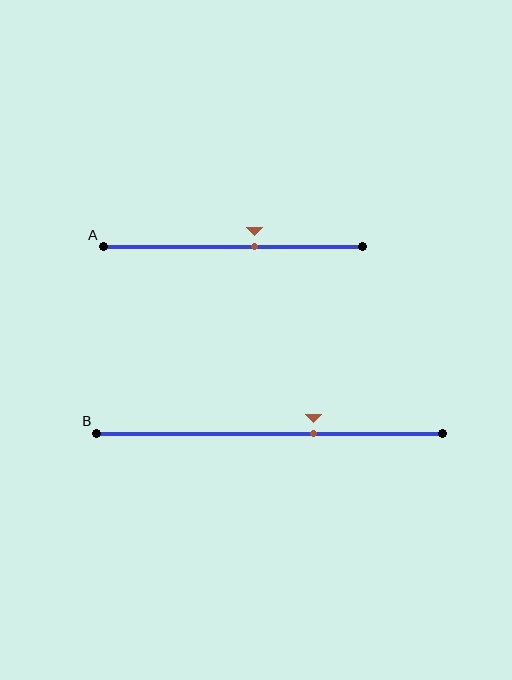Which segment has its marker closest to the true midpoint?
Segment A has its marker closest to the true midpoint.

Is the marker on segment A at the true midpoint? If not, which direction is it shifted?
No, the marker on segment A is shifted to the right by about 8% of the segment length.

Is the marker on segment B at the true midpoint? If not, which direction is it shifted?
No, the marker on segment B is shifted to the right by about 13% of the segment length.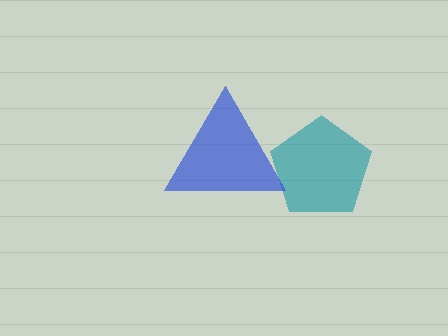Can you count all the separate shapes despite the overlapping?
Yes, there are 2 separate shapes.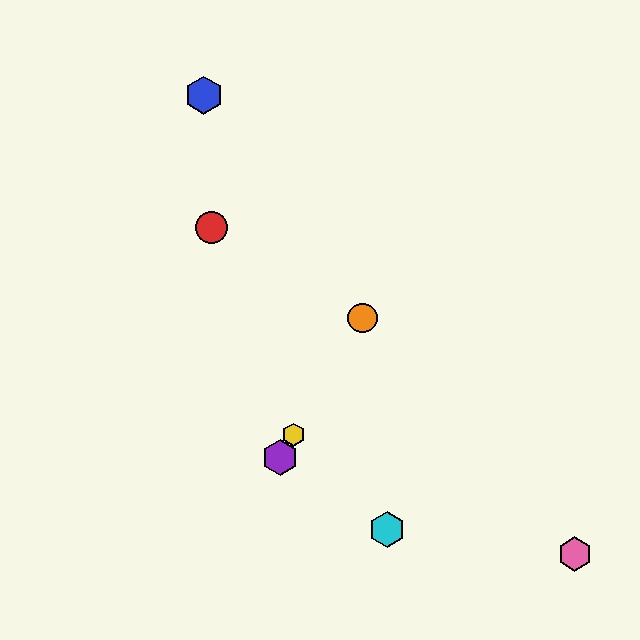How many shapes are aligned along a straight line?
4 shapes (the green circle, the yellow hexagon, the purple hexagon, the orange circle) are aligned along a straight line.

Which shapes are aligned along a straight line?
The green circle, the yellow hexagon, the purple hexagon, the orange circle are aligned along a straight line.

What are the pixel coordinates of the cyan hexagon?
The cyan hexagon is at (387, 530).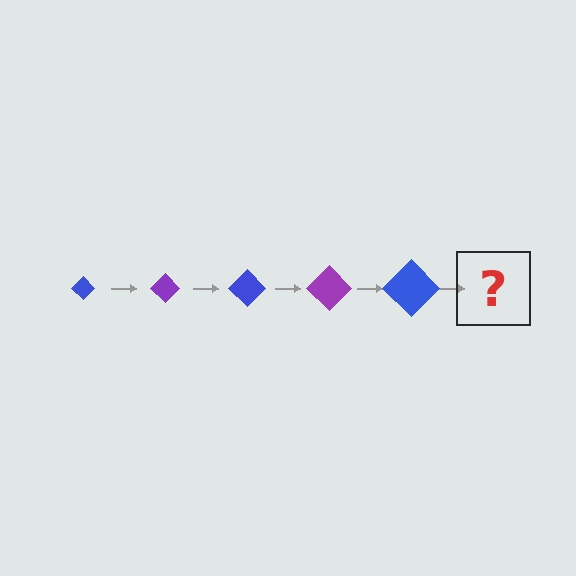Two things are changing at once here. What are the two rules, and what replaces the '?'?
The two rules are that the diamond grows larger each step and the color cycles through blue and purple. The '?' should be a purple diamond, larger than the previous one.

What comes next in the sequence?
The next element should be a purple diamond, larger than the previous one.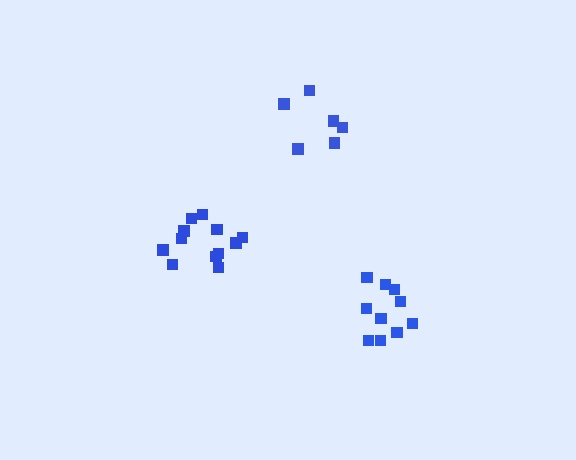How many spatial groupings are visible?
There are 3 spatial groupings.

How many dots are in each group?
Group 1: 6 dots, Group 2: 12 dots, Group 3: 10 dots (28 total).